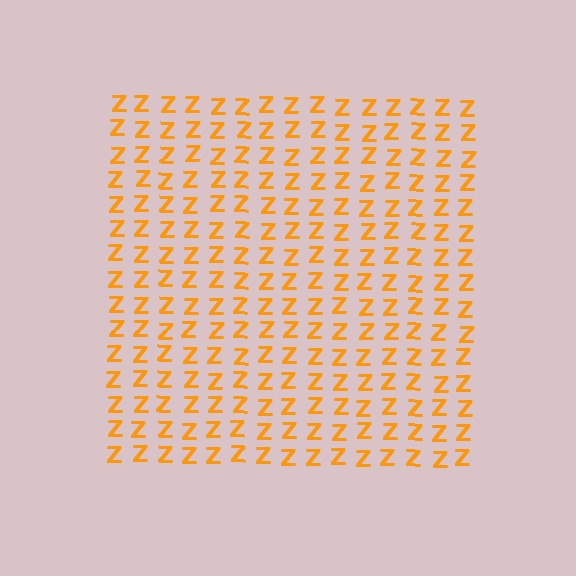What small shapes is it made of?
It is made of small letter Z's.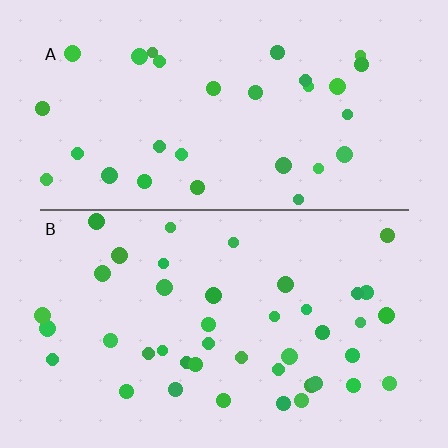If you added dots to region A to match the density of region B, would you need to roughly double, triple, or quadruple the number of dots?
Approximately double.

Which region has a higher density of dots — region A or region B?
B (the bottom).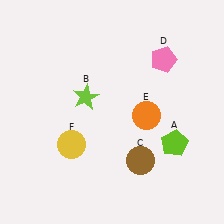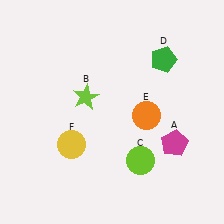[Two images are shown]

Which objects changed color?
A changed from lime to magenta. C changed from brown to lime. D changed from pink to green.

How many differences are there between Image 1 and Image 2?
There are 3 differences between the two images.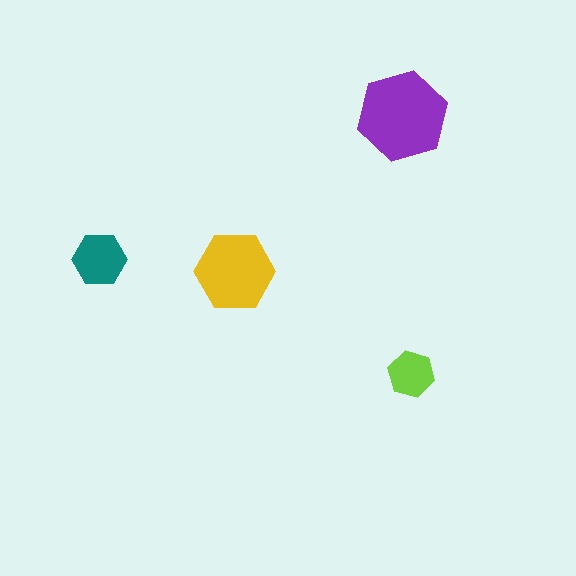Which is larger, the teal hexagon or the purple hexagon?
The purple one.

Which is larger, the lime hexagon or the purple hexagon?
The purple one.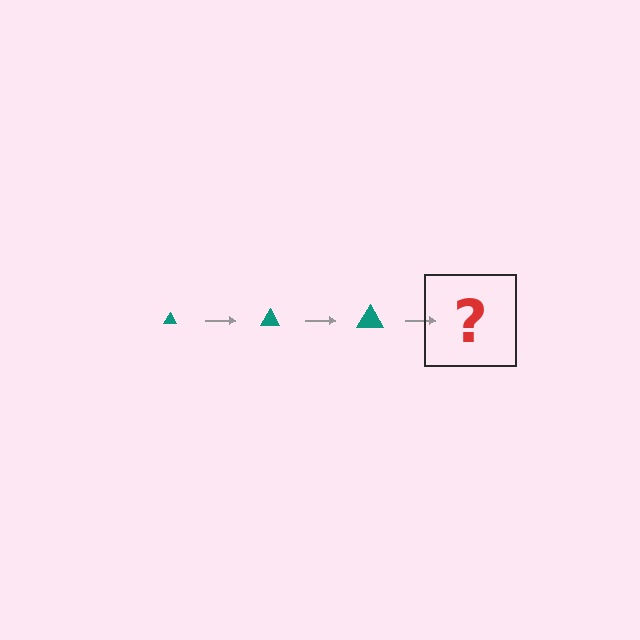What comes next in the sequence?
The next element should be a teal triangle, larger than the previous one.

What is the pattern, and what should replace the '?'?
The pattern is that the triangle gets progressively larger each step. The '?' should be a teal triangle, larger than the previous one.